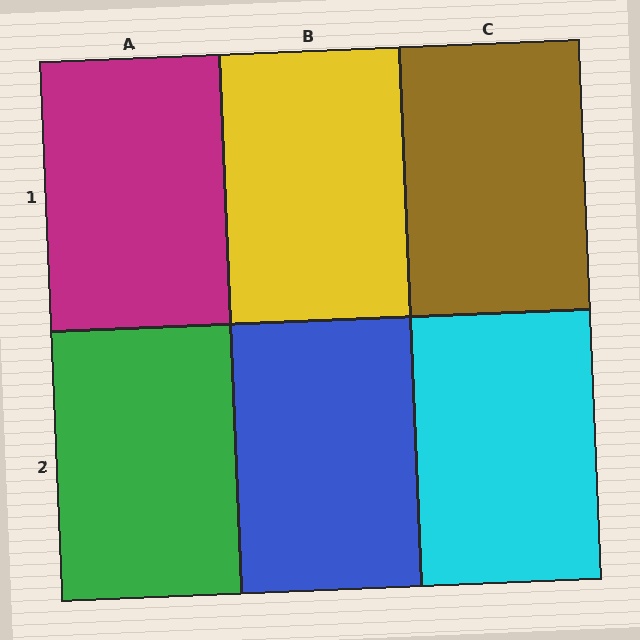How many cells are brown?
1 cell is brown.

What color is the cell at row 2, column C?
Cyan.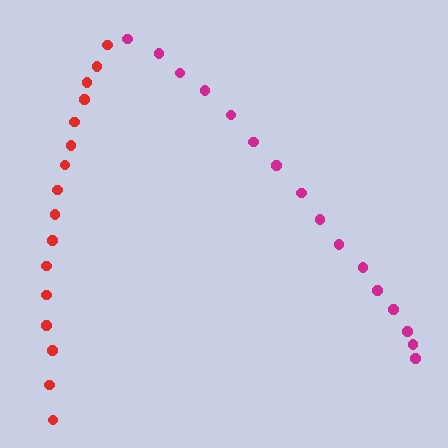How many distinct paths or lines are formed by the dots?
There are 2 distinct paths.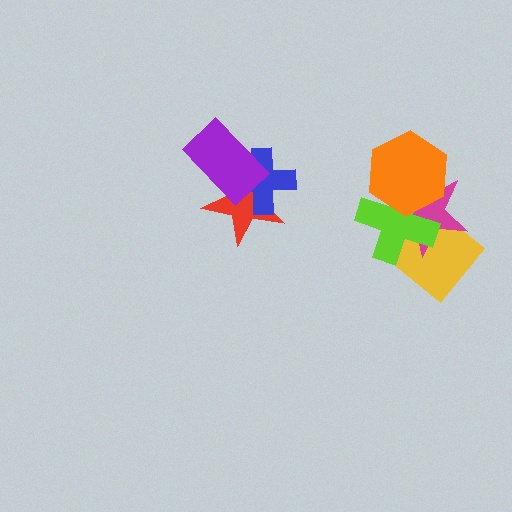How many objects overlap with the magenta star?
3 objects overlap with the magenta star.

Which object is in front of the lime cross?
The orange hexagon is in front of the lime cross.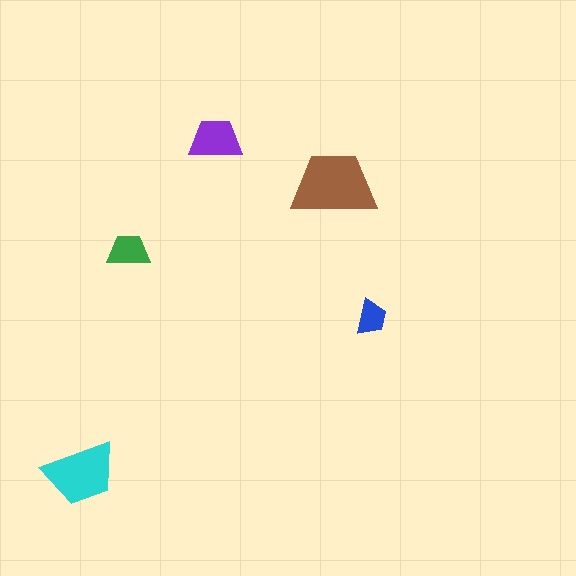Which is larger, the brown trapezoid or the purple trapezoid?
The brown one.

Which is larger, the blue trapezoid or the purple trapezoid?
The purple one.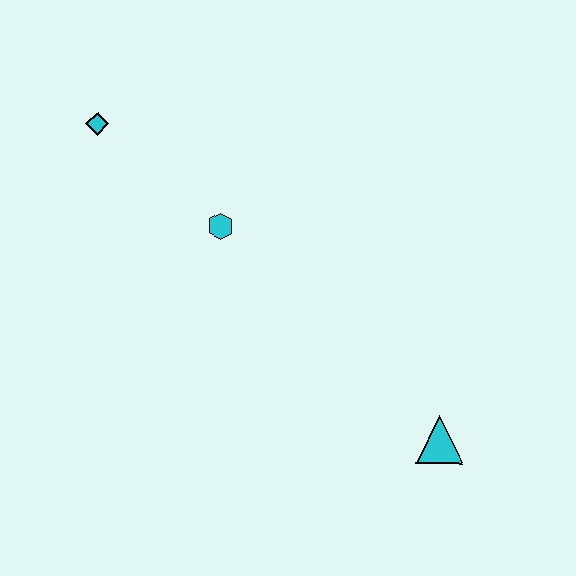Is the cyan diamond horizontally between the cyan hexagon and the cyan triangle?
No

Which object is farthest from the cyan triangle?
The cyan diamond is farthest from the cyan triangle.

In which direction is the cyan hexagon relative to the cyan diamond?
The cyan hexagon is to the right of the cyan diamond.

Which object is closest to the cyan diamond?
The cyan hexagon is closest to the cyan diamond.